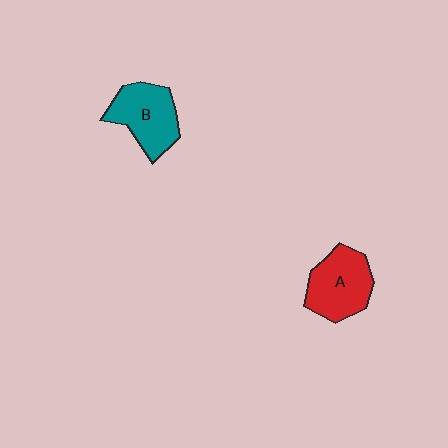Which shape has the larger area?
Shape A (red).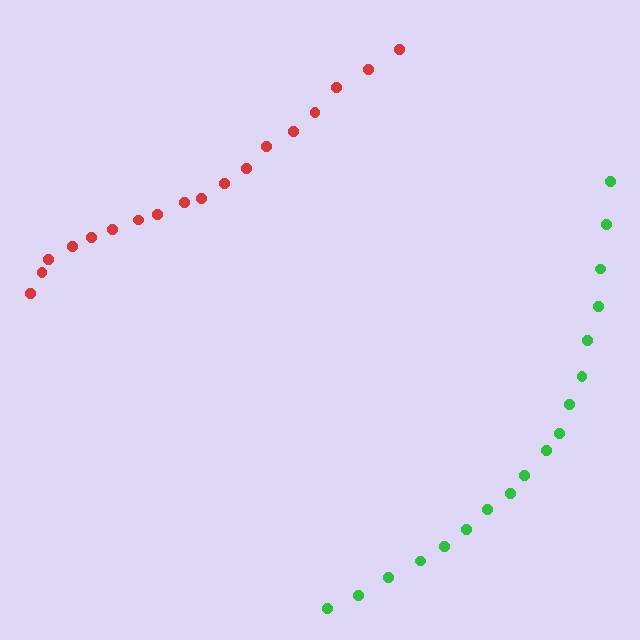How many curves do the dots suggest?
There are 2 distinct paths.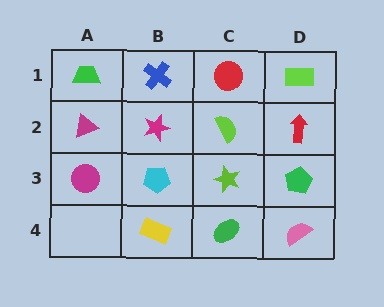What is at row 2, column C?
A lime semicircle.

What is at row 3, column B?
A cyan pentagon.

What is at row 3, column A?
A magenta circle.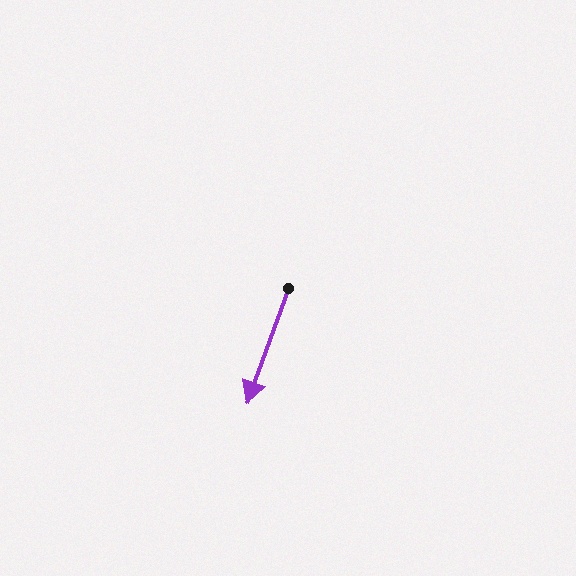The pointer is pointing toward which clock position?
Roughly 7 o'clock.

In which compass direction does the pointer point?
South.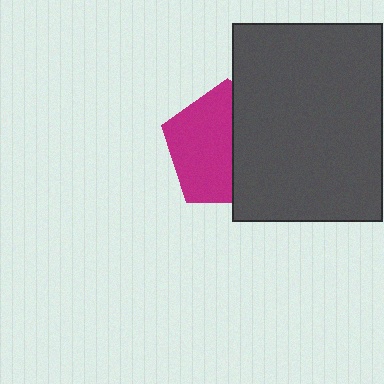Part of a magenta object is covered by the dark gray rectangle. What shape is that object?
It is a pentagon.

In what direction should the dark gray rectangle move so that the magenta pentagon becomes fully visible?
The dark gray rectangle should move right. That is the shortest direction to clear the overlap and leave the magenta pentagon fully visible.